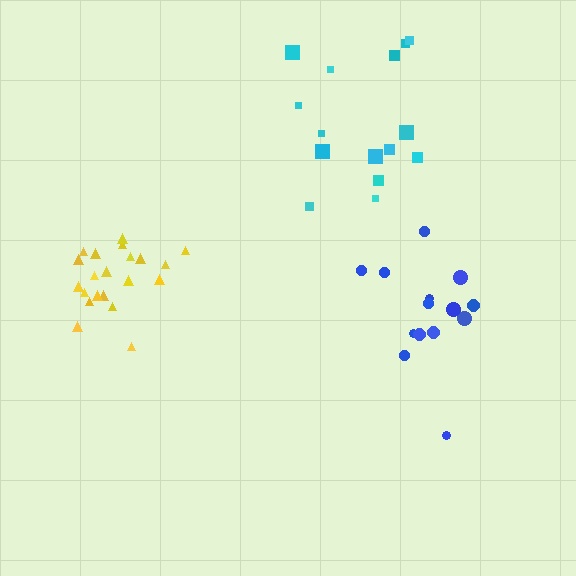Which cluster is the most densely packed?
Yellow.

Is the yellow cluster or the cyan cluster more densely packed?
Yellow.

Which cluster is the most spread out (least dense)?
Cyan.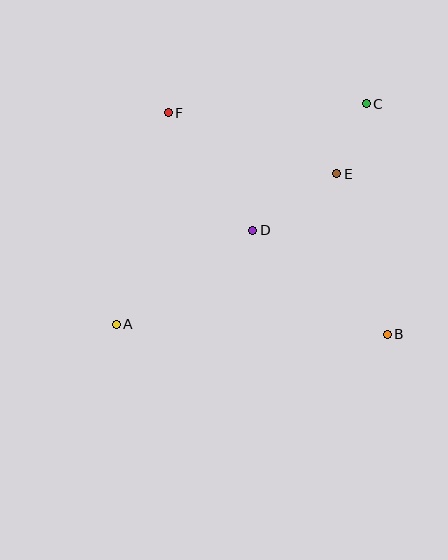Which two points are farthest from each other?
Points A and C are farthest from each other.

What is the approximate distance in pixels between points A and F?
The distance between A and F is approximately 217 pixels.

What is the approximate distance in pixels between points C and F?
The distance between C and F is approximately 199 pixels.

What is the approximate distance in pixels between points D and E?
The distance between D and E is approximately 101 pixels.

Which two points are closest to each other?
Points C and E are closest to each other.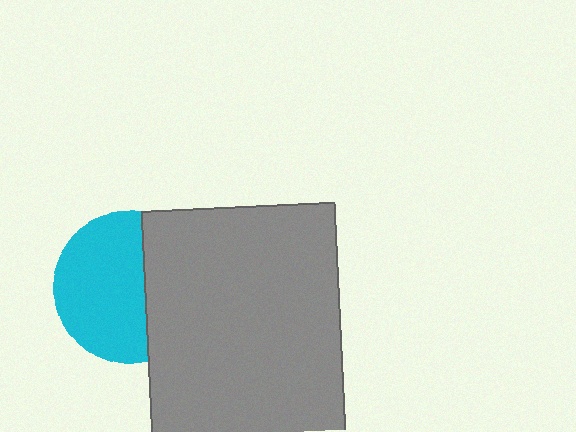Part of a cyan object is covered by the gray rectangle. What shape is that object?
It is a circle.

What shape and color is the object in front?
The object in front is a gray rectangle.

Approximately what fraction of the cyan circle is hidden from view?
Roughly 37% of the cyan circle is hidden behind the gray rectangle.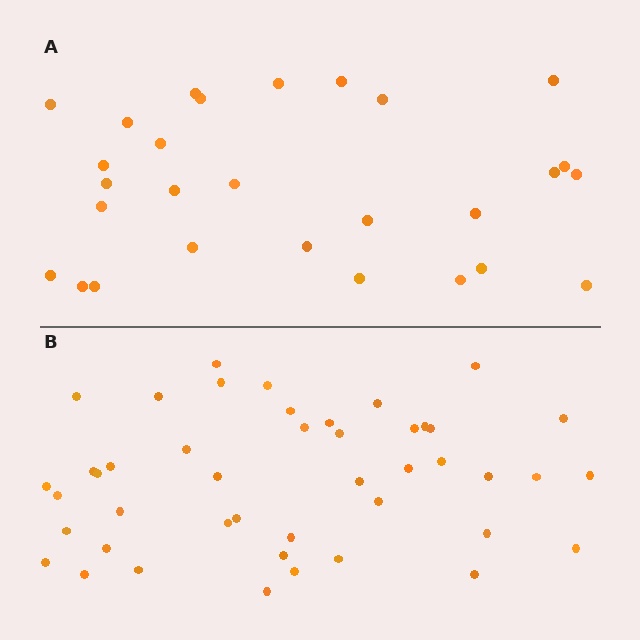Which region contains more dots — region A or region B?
Region B (the bottom region) has more dots.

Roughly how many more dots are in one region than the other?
Region B has approximately 15 more dots than region A.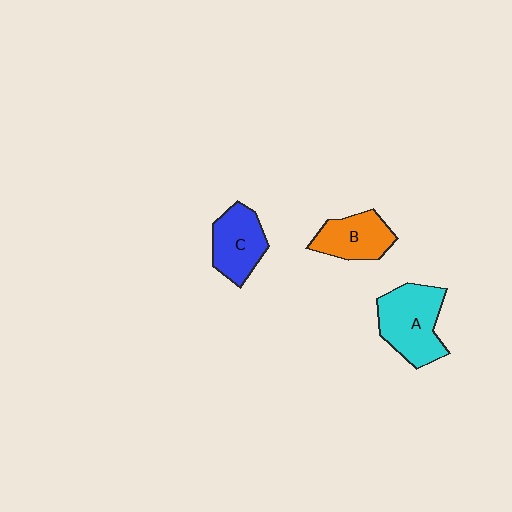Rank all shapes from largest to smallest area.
From largest to smallest: A (cyan), C (blue), B (orange).